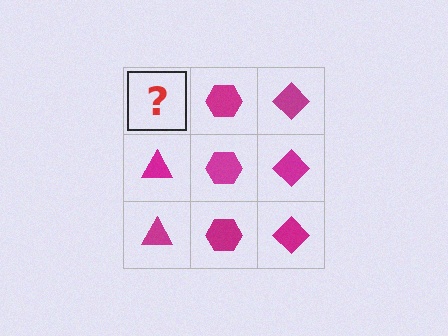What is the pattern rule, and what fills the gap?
The rule is that each column has a consistent shape. The gap should be filled with a magenta triangle.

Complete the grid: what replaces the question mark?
The question mark should be replaced with a magenta triangle.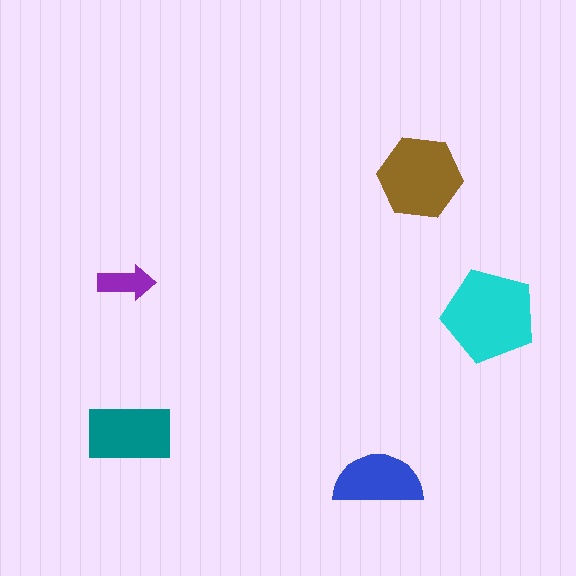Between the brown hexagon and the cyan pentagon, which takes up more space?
The cyan pentagon.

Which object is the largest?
The cyan pentagon.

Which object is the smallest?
The purple arrow.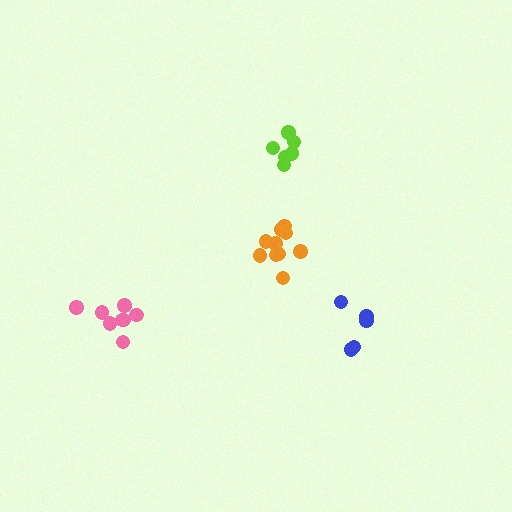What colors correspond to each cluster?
The clusters are colored: lime, blue, orange, pink.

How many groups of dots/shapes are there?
There are 4 groups.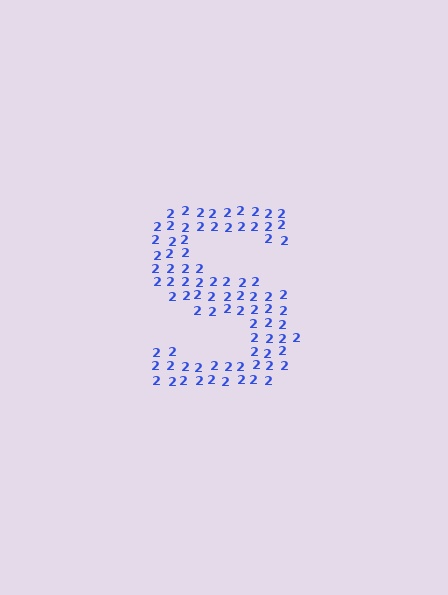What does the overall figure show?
The overall figure shows the letter S.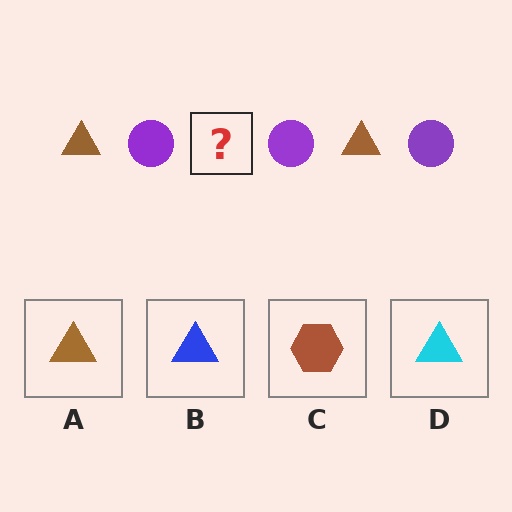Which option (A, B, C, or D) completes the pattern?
A.